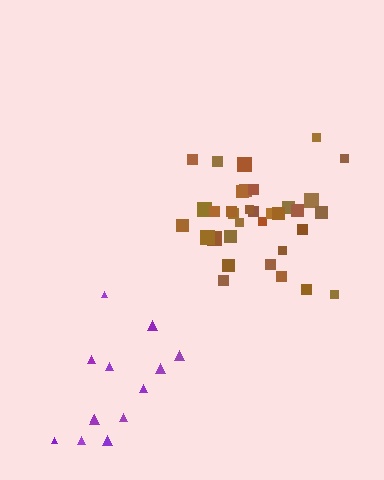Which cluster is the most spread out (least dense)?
Purple.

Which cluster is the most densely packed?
Brown.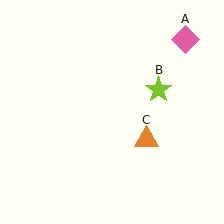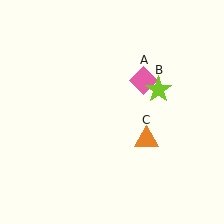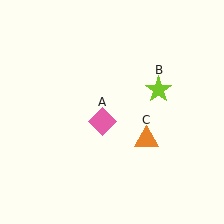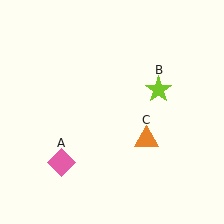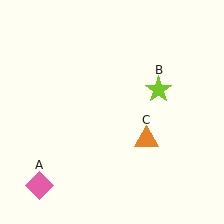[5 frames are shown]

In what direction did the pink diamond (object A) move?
The pink diamond (object A) moved down and to the left.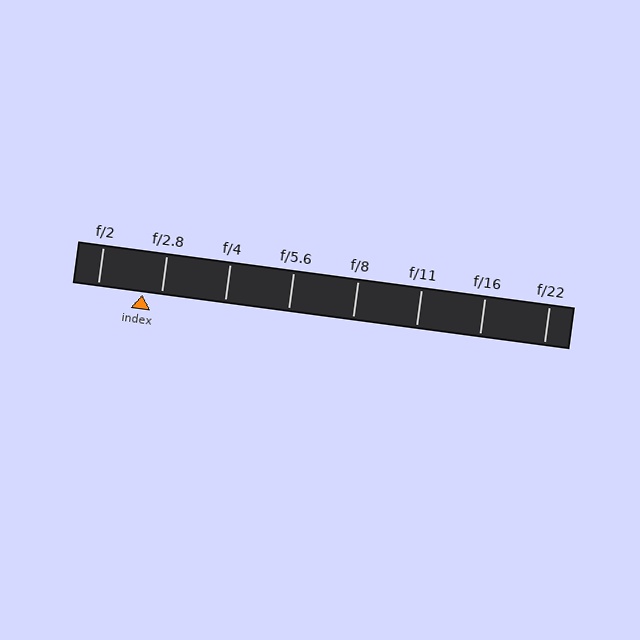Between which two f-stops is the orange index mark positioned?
The index mark is between f/2 and f/2.8.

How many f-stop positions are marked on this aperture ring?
There are 8 f-stop positions marked.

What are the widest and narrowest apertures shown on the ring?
The widest aperture shown is f/2 and the narrowest is f/22.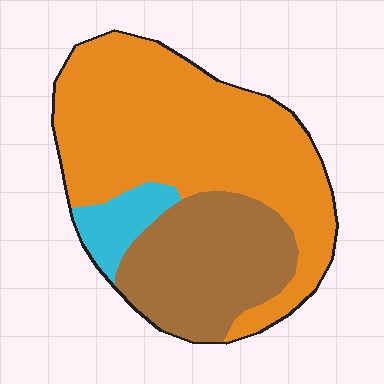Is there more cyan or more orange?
Orange.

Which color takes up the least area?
Cyan, at roughly 10%.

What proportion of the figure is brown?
Brown takes up about one third (1/3) of the figure.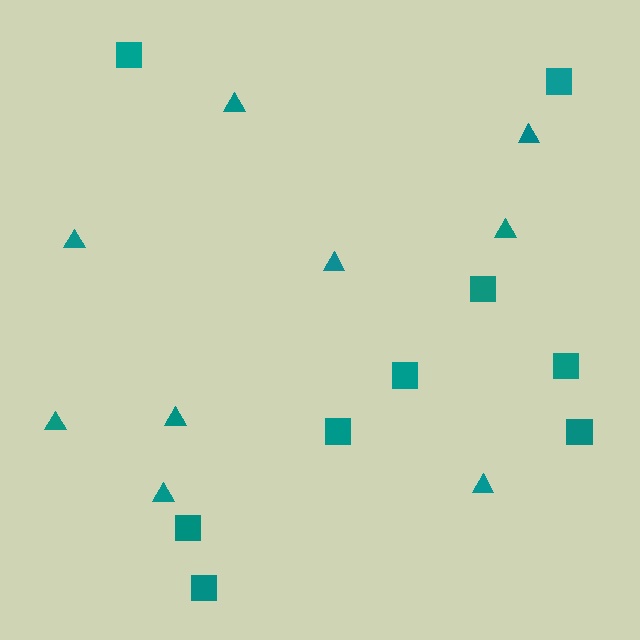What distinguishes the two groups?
There are 2 groups: one group of squares (9) and one group of triangles (9).